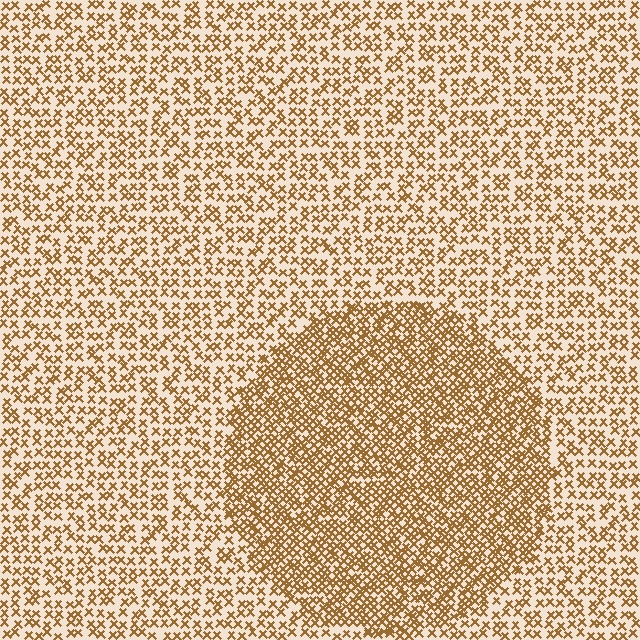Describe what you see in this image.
The image contains small brown elements arranged at two different densities. A circle-shaped region is visible where the elements are more densely packed than the surrounding area.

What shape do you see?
I see a circle.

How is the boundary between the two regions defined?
The boundary is defined by a change in element density (approximately 1.9x ratio). All elements are the same color, size, and shape.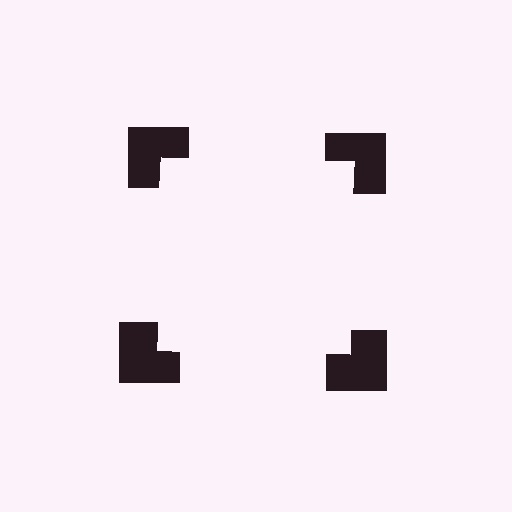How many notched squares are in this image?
There are 4 — one at each vertex of the illusory square.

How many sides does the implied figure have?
4 sides.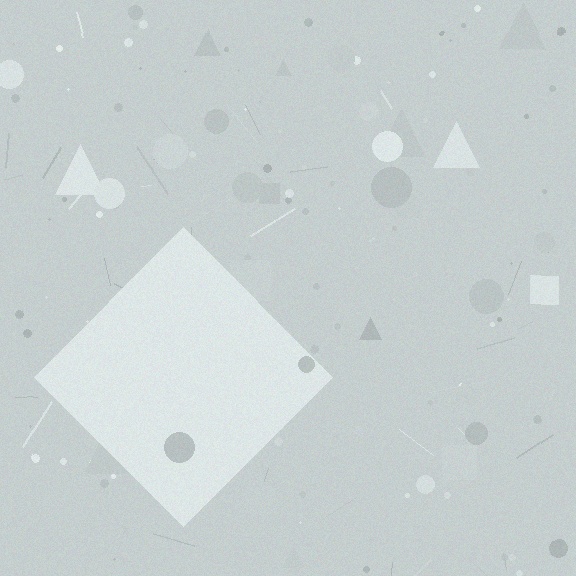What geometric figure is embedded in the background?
A diamond is embedded in the background.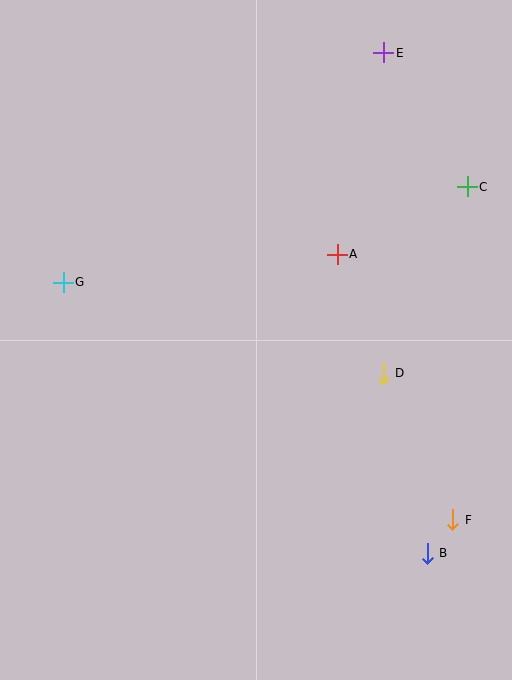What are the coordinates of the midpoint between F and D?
The midpoint between F and D is at (418, 447).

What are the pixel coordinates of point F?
Point F is at (453, 520).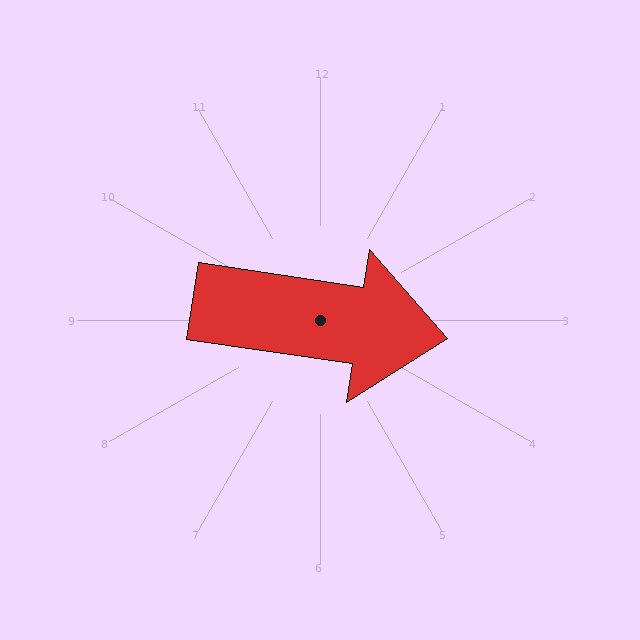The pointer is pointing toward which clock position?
Roughly 3 o'clock.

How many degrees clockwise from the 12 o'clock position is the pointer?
Approximately 98 degrees.